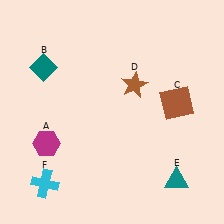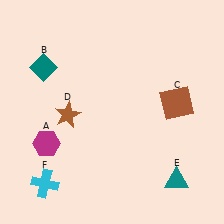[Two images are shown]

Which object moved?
The brown star (D) moved left.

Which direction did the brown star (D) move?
The brown star (D) moved left.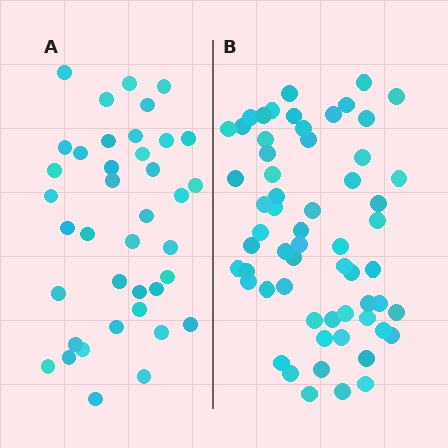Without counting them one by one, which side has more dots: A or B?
Region B (the right region) has more dots.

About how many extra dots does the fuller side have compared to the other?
Region B has approximately 20 more dots than region A.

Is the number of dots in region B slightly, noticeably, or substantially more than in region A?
Region B has substantially more. The ratio is roughly 1.5 to 1.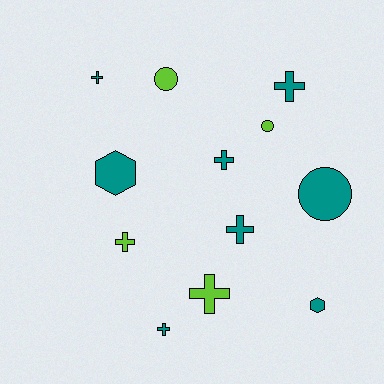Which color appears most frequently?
Teal, with 8 objects.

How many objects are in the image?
There are 12 objects.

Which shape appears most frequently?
Cross, with 7 objects.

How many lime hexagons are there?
There are no lime hexagons.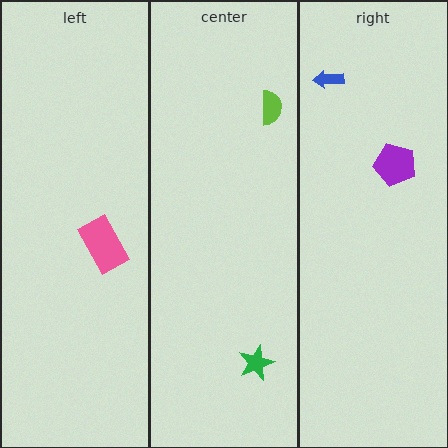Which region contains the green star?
The center region.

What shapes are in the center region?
The lime semicircle, the green star.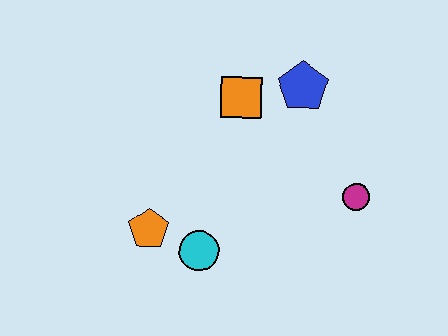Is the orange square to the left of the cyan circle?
No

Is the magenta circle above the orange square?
No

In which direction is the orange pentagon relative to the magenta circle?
The orange pentagon is to the left of the magenta circle.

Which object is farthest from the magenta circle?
The orange pentagon is farthest from the magenta circle.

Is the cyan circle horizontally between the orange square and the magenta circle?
No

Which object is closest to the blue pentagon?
The orange square is closest to the blue pentagon.